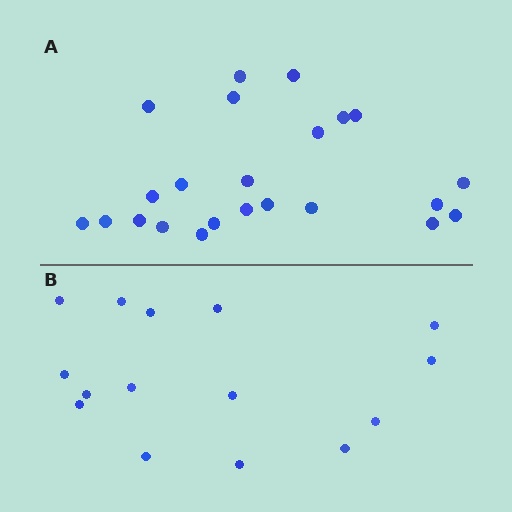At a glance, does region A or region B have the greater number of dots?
Region A (the top region) has more dots.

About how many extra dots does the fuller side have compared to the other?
Region A has roughly 8 or so more dots than region B.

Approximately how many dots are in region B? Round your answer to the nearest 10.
About 20 dots. (The exact count is 15, which rounds to 20.)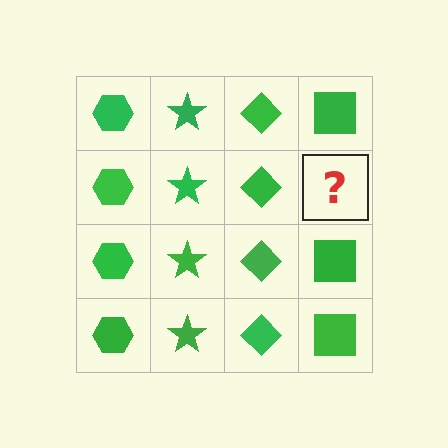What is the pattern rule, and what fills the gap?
The rule is that each column has a consistent shape. The gap should be filled with a green square.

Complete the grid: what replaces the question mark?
The question mark should be replaced with a green square.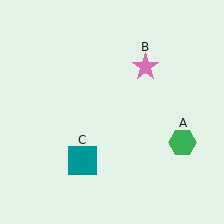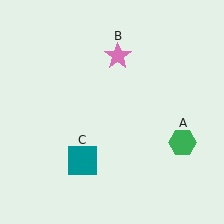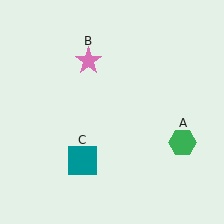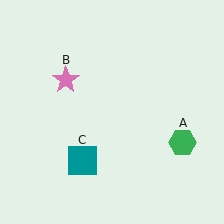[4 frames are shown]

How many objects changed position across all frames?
1 object changed position: pink star (object B).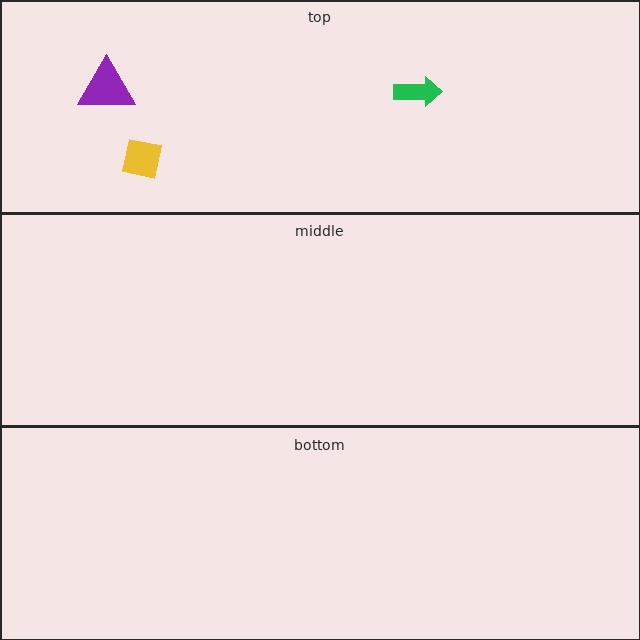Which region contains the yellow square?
The top region.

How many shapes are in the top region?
3.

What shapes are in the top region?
The purple triangle, the green arrow, the yellow square.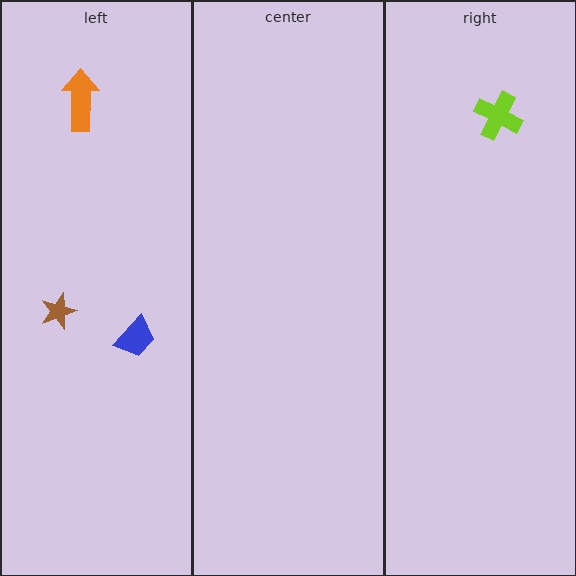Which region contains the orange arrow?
The left region.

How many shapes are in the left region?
3.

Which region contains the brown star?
The left region.